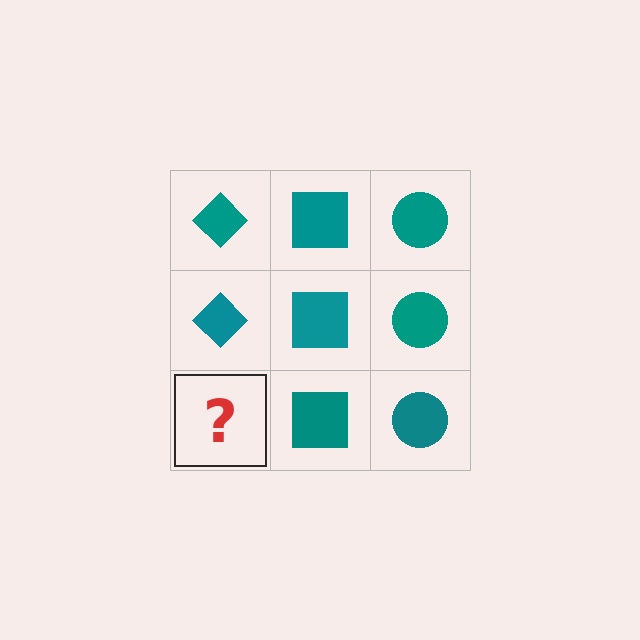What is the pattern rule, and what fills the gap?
The rule is that each column has a consistent shape. The gap should be filled with a teal diamond.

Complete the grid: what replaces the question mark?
The question mark should be replaced with a teal diamond.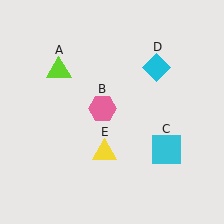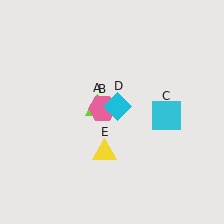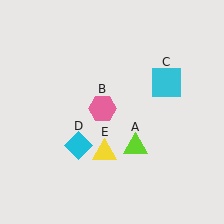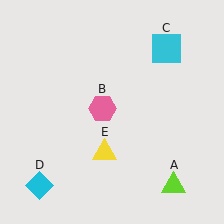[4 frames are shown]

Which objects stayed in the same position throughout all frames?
Pink hexagon (object B) and yellow triangle (object E) remained stationary.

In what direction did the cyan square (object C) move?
The cyan square (object C) moved up.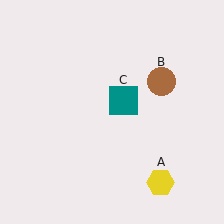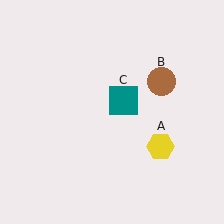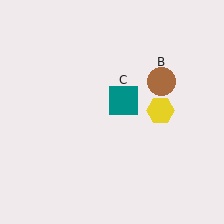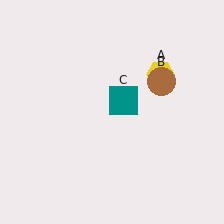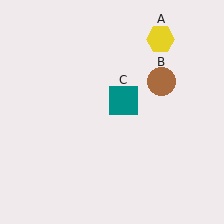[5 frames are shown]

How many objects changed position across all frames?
1 object changed position: yellow hexagon (object A).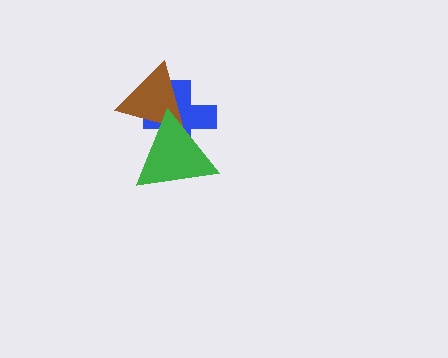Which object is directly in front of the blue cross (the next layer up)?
The brown triangle is directly in front of the blue cross.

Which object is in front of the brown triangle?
The green triangle is in front of the brown triangle.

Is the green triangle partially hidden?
No, no other shape covers it.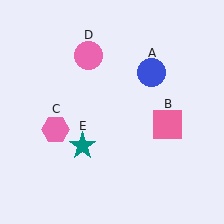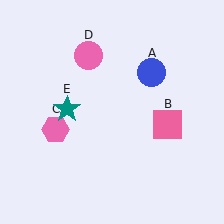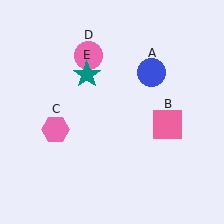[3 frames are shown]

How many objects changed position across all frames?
1 object changed position: teal star (object E).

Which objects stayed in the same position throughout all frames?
Blue circle (object A) and pink square (object B) and pink hexagon (object C) and pink circle (object D) remained stationary.